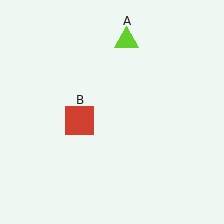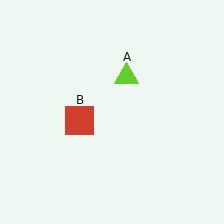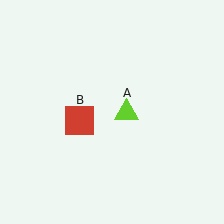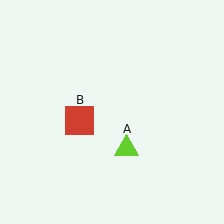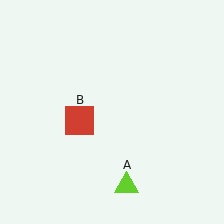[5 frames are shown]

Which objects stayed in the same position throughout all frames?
Red square (object B) remained stationary.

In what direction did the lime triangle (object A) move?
The lime triangle (object A) moved down.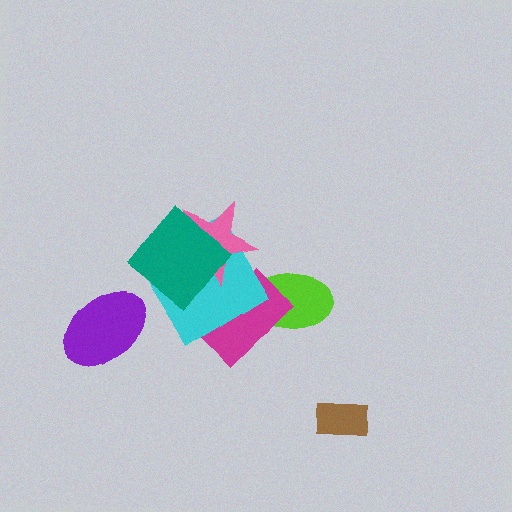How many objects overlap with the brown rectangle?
0 objects overlap with the brown rectangle.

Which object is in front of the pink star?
The teal diamond is in front of the pink star.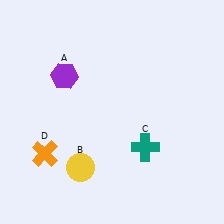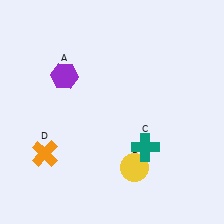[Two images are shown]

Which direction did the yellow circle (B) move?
The yellow circle (B) moved right.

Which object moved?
The yellow circle (B) moved right.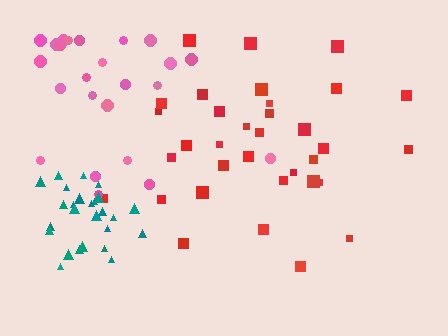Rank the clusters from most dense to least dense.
teal, red, pink.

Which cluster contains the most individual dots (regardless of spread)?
Red (35).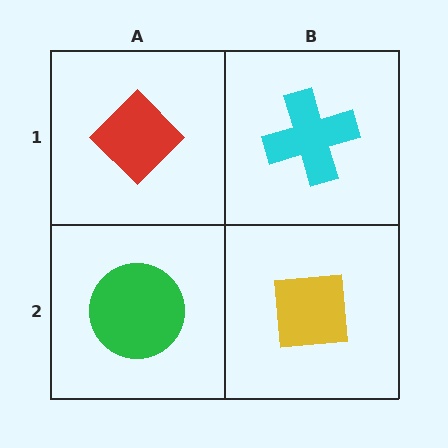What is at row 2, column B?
A yellow square.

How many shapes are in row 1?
2 shapes.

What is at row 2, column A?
A green circle.